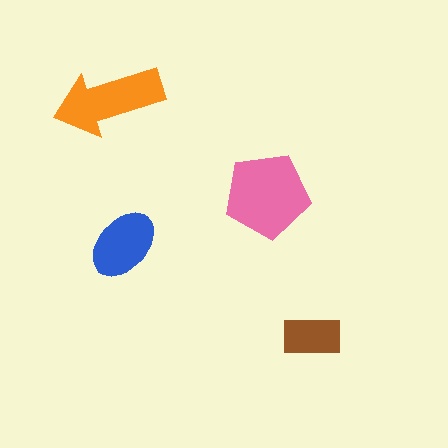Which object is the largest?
The pink pentagon.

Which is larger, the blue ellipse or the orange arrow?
The orange arrow.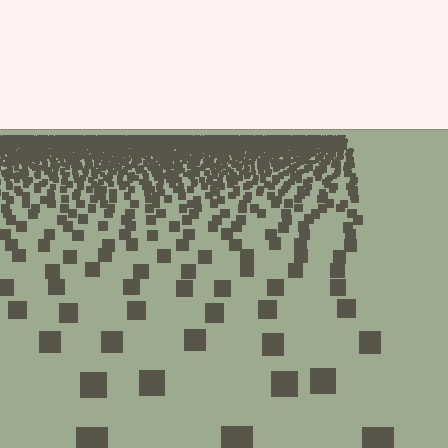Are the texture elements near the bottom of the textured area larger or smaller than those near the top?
Larger. Near the bottom, elements are closer to the viewer and appear at a bigger on-screen size.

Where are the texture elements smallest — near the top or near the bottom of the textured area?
Near the top.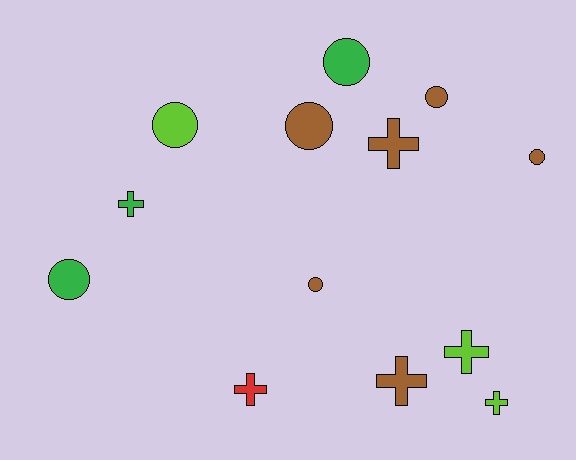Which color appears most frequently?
Brown, with 6 objects.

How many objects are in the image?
There are 13 objects.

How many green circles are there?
There are 2 green circles.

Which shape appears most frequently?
Circle, with 7 objects.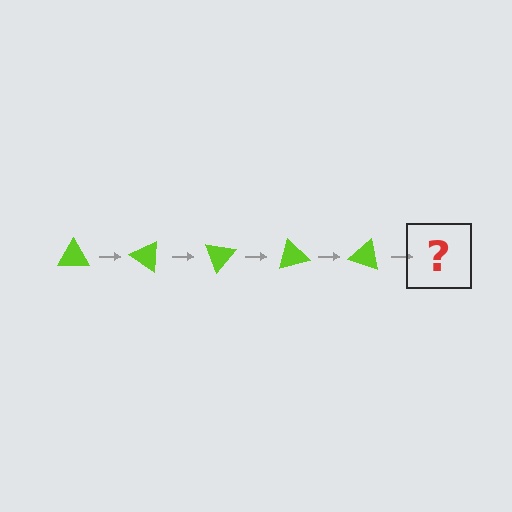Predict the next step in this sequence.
The next step is a lime triangle rotated 175 degrees.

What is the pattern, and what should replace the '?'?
The pattern is that the triangle rotates 35 degrees each step. The '?' should be a lime triangle rotated 175 degrees.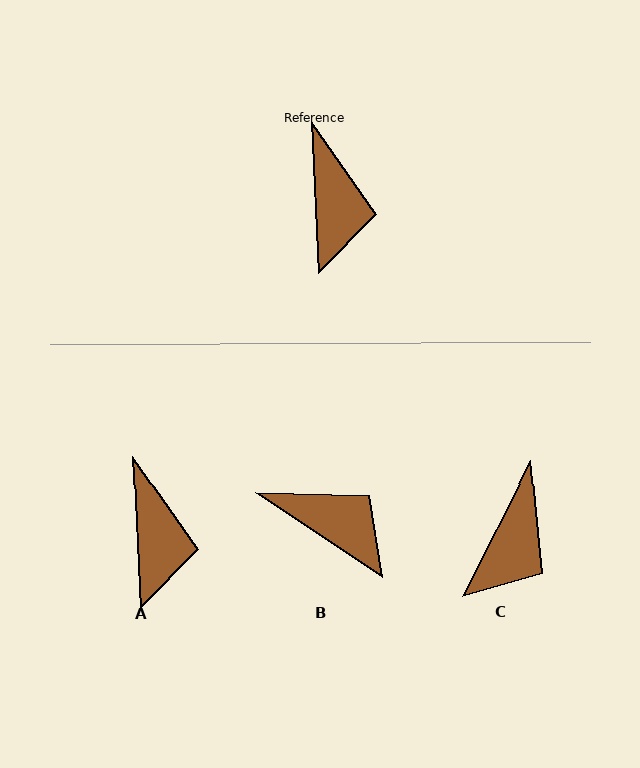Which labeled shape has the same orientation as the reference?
A.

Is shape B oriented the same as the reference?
No, it is off by about 54 degrees.